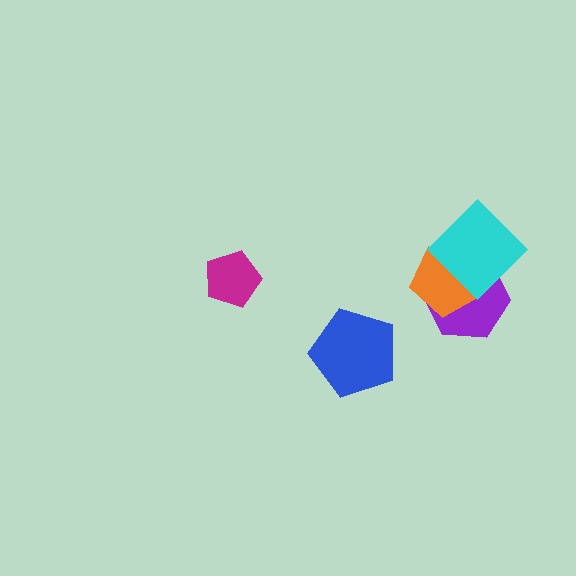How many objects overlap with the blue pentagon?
0 objects overlap with the blue pentagon.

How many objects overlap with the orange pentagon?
2 objects overlap with the orange pentagon.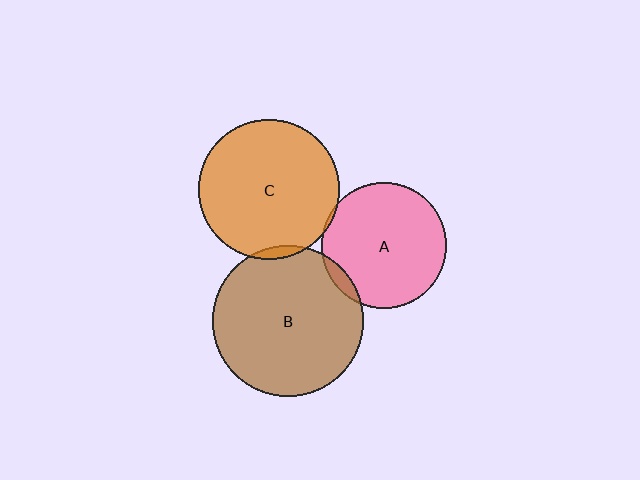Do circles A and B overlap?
Yes.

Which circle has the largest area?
Circle B (brown).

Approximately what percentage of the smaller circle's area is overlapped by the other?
Approximately 5%.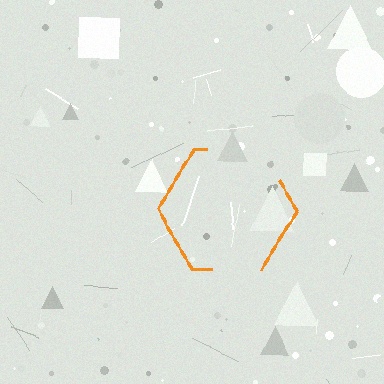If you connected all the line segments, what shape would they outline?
They would outline a hexagon.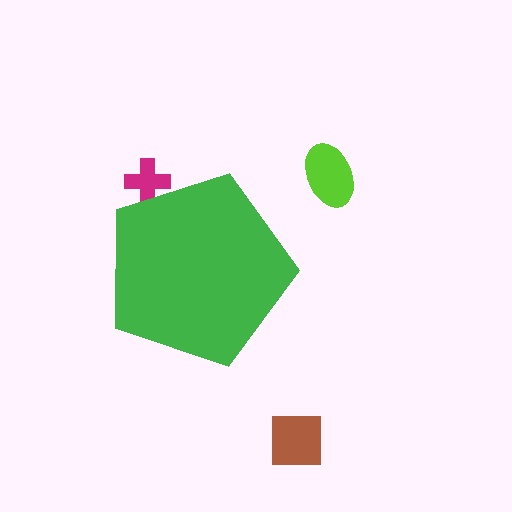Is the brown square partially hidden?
No, the brown square is fully visible.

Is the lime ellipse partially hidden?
No, the lime ellipse is fully visible.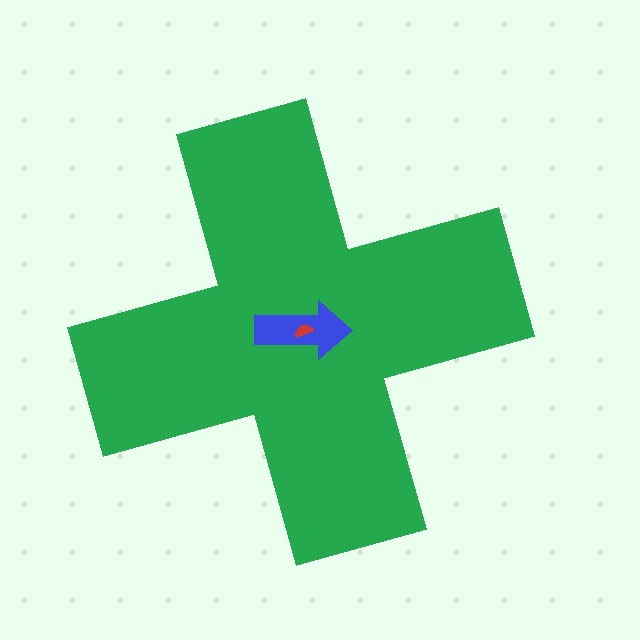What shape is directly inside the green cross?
The blue arrow.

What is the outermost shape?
The green cross.